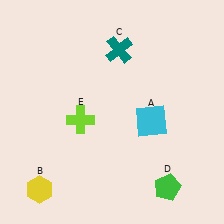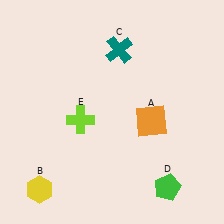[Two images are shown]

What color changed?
The square (A) changed from cyan in Image 1 to orange in Image 2.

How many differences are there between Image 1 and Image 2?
There is 1 difference between the two images.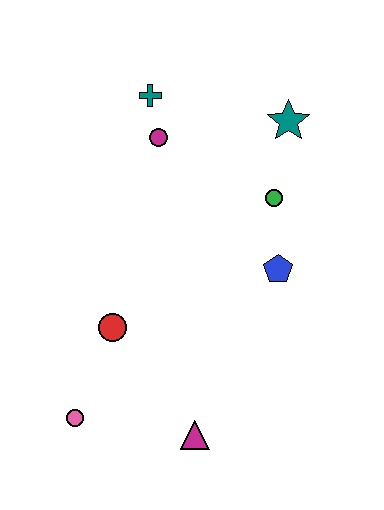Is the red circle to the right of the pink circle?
Yes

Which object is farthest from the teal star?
The pink circle is farthest from the teal star.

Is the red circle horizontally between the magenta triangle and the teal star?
No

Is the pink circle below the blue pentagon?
Yes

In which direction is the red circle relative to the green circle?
The red circle is to the left of the green circle.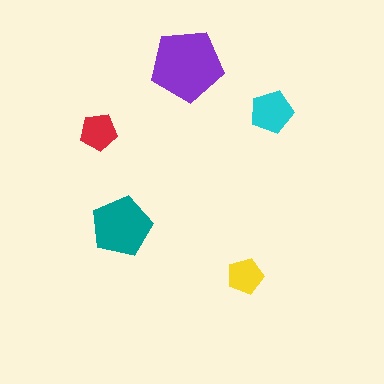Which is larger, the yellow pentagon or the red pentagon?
The red one.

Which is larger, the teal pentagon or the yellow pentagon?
The teal one.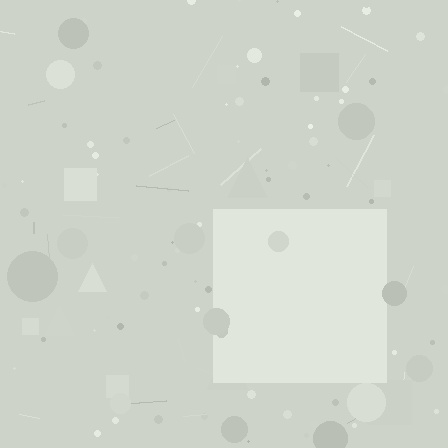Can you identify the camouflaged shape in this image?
The camouflaged shape is a square.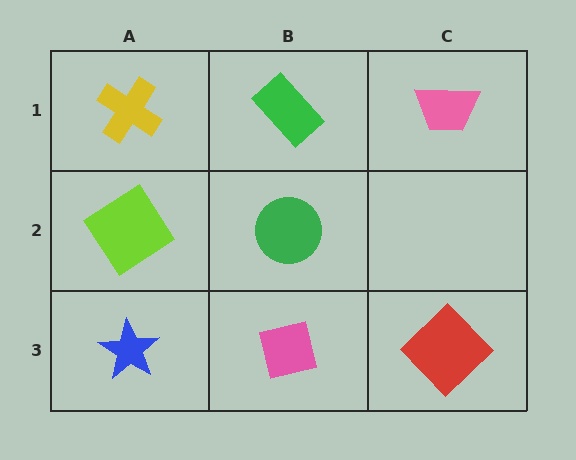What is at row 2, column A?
A lime diamond.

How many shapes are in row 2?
2 shapes.